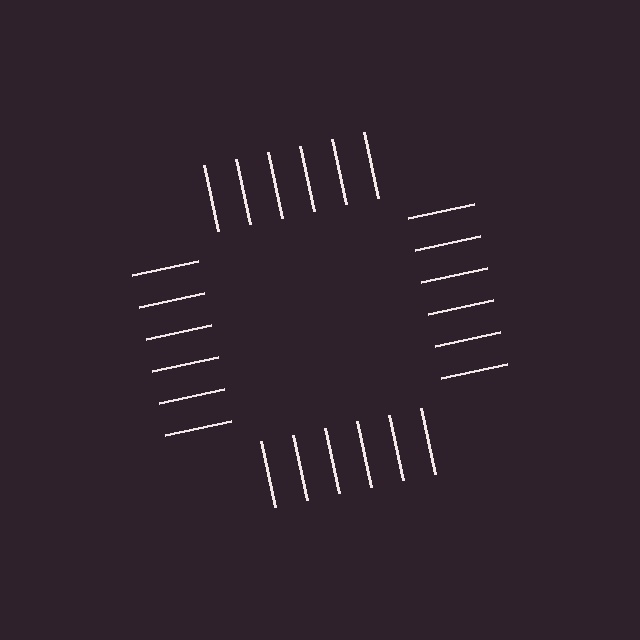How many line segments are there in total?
24 — 6 along each of the 4 edges.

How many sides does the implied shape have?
4 sides — the line-ends trace a square.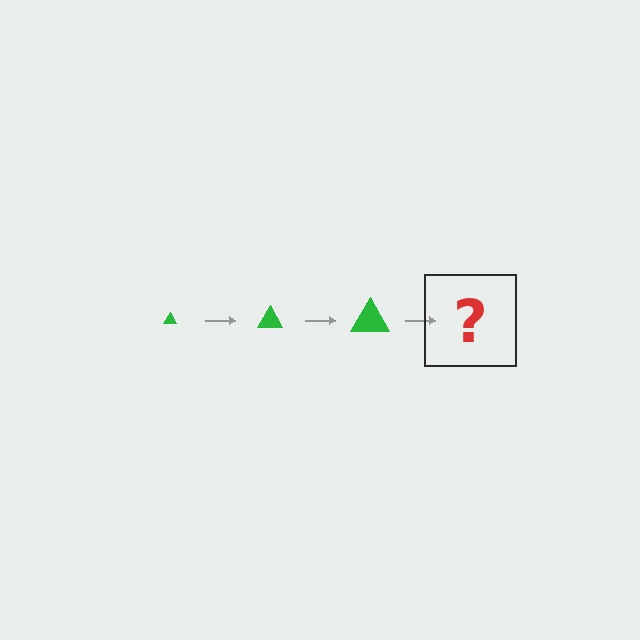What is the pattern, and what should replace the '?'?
The pattern is that the triangle gets progressively larger each step. The '?' should be a green triangle, larger than the previous one.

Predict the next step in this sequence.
The next step is a green triangle, larger than the previous one.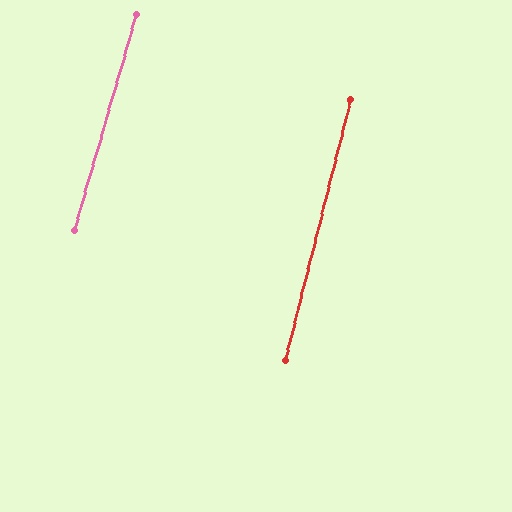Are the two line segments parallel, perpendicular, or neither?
Parallel — their directions differ by only 1.9°.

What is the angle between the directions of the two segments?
Approximately 2 degrees.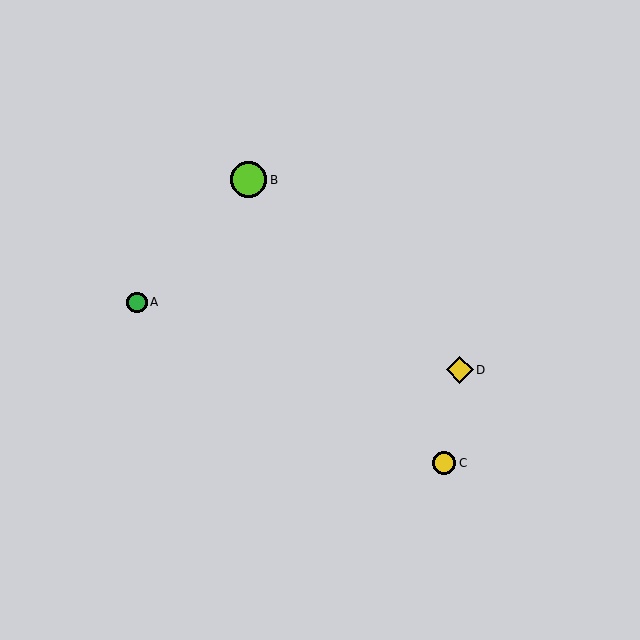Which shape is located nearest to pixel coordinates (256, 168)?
The lime circle (labeled B) at (249, 180) is nearest to that location.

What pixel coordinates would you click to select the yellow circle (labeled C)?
Click at (444, 463) to select the yellow circle C.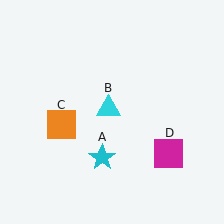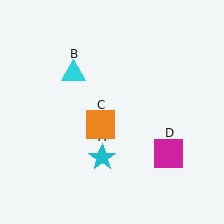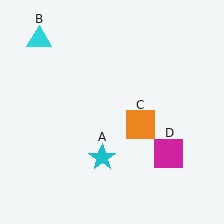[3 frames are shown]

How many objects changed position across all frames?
2 objects changed position: cyan triangle (object B), orange square (object C).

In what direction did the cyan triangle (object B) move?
The cyan triangle (object B) moved up and to the left.